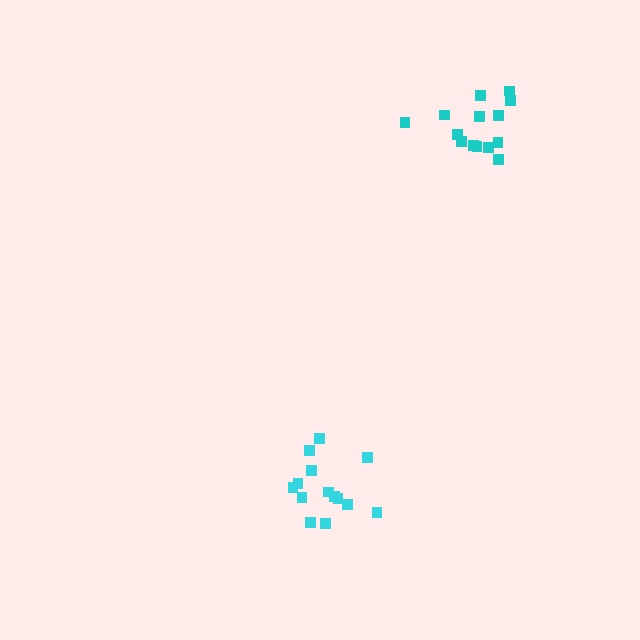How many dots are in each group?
Group 1: 14 dots, Group 2: 14 dots (28 total).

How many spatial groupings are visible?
There are 2 spatial groupings.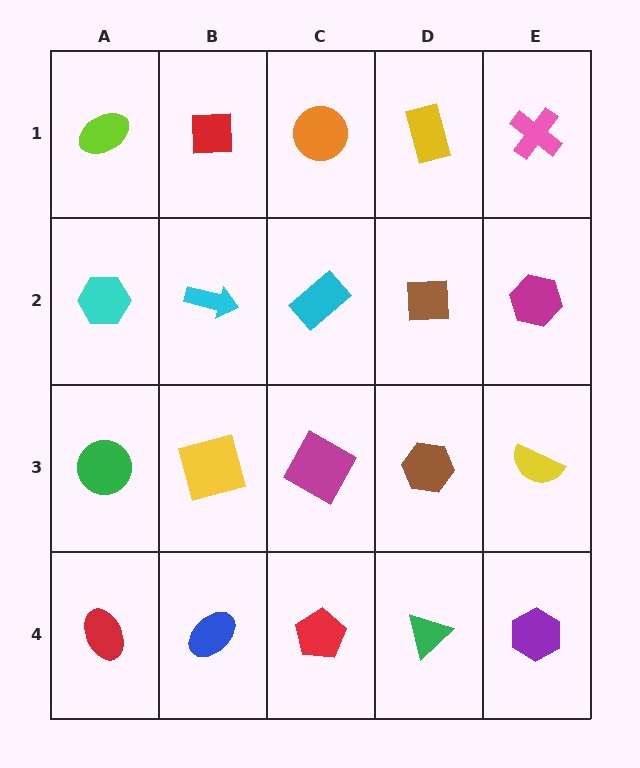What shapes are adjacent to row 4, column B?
A yellow square (row 3, column B), a red ellipse (row 4, column A), a red pentagon (row 4, column C).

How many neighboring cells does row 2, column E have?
3.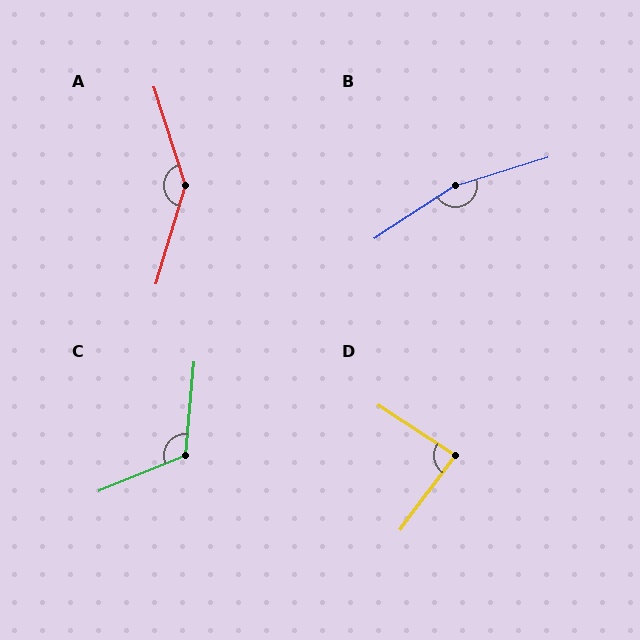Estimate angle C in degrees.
Approximately 117 degrees.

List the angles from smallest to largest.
D (87°), C (117°), A (146°), B (164°).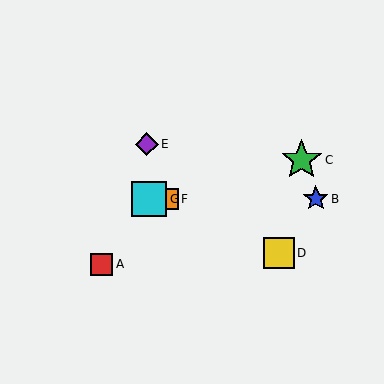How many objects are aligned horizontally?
3 objects (B, F, G) are aligned horizontally.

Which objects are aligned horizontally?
Objects B, F, G are aligned horizontally.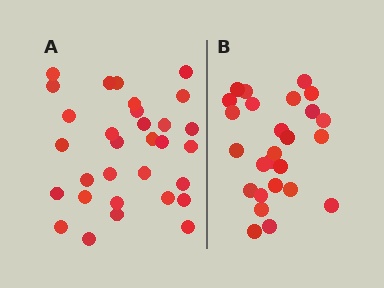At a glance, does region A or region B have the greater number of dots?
Region A (the left region) has more dots.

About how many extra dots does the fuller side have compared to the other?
Region A has about 5 more dots than region B.